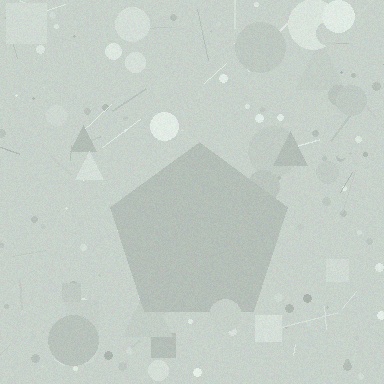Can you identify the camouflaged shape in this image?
The camouflaged shape is a pentagon.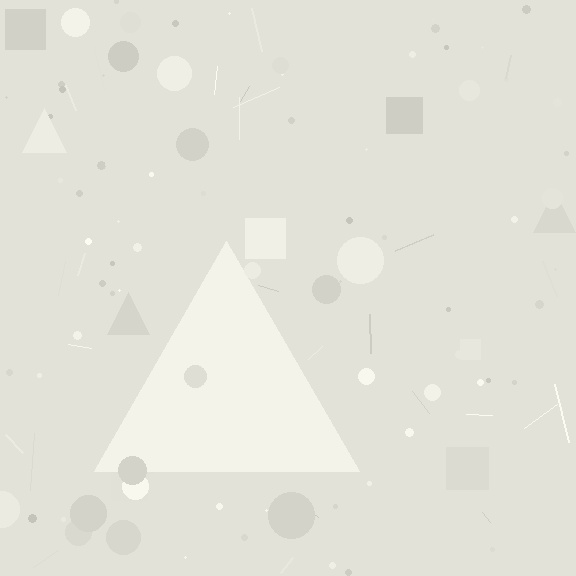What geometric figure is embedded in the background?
A triangle is embedded in the background.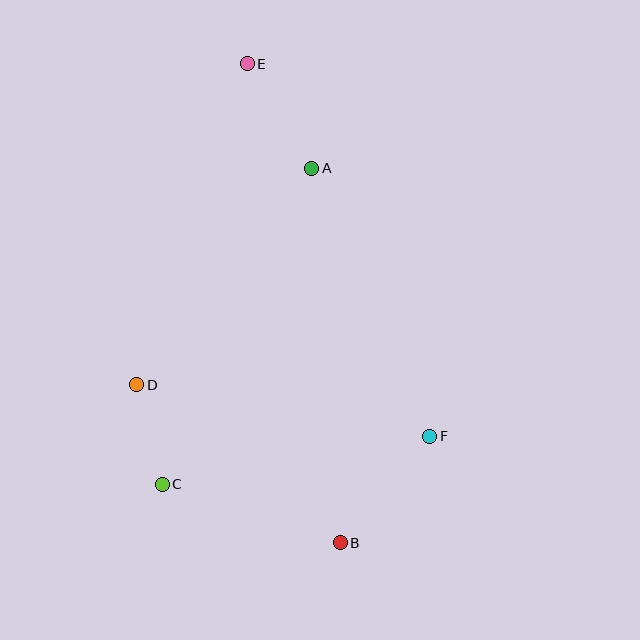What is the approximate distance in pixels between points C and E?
The distance between C and E is approximately 429 pixels.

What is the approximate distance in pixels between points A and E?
The distance between A and E is approximately 123 pixels.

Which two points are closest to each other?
Points C and D are closest to each other.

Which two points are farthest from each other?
Points B and E are farthest from each other.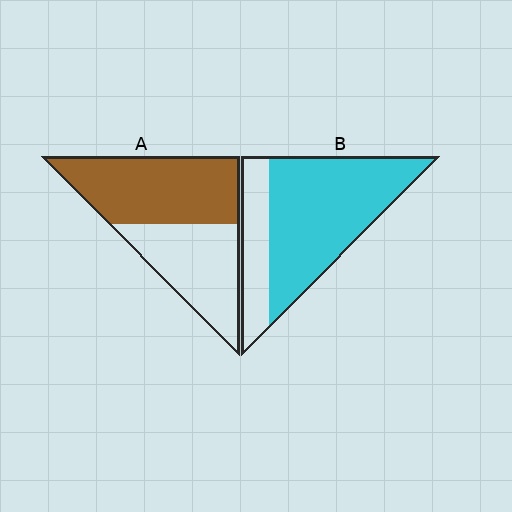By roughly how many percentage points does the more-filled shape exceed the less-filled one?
By roughly 20 percentage points (B over A).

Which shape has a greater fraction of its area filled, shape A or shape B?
Shape B.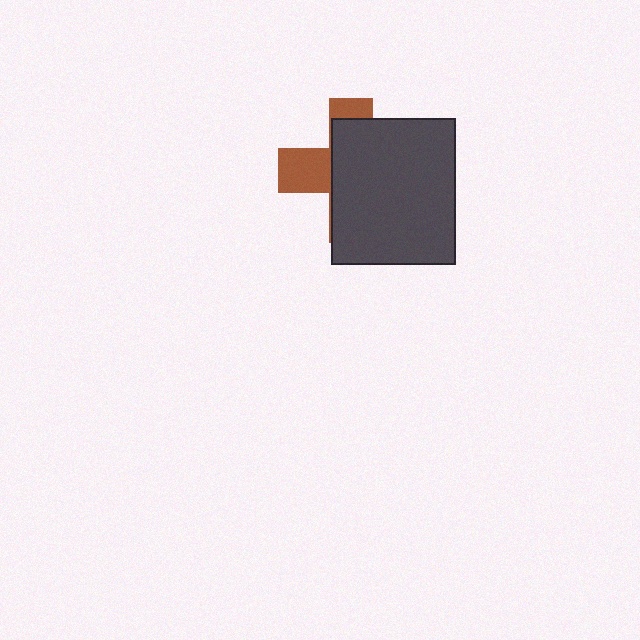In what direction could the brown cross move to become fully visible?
The brown cross could move left. That would shift it out from behind the dark gray rectangle entirely.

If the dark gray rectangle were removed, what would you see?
You would see the complete brown cross.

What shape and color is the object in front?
The object in front is a dark gray rectangle.